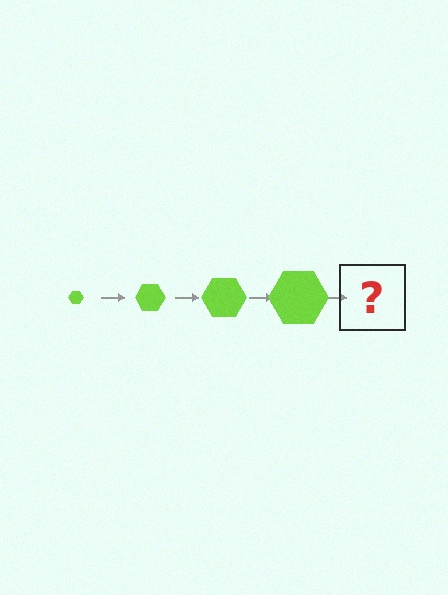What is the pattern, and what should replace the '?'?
The pattern is that the hexagon gets progressively larger each step. The '?' should be a lime hexagon, larger than the previous one.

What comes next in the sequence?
The next element should be a lime hexagon, larger than the previous one.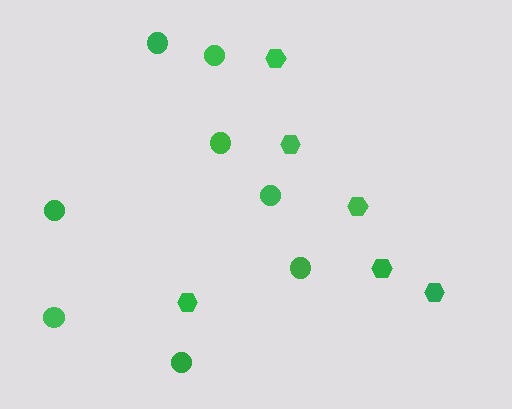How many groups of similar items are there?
There are 2 groups: one group of hexagons (6) and one group of circles (8).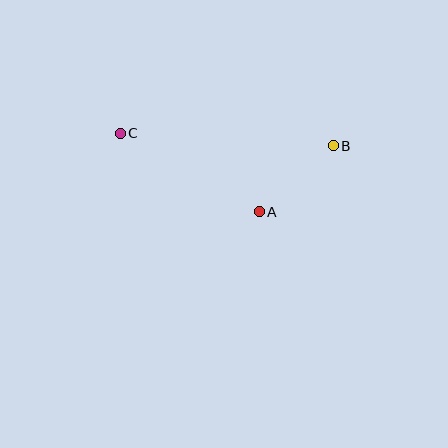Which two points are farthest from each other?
Points B and C are farthest from each other.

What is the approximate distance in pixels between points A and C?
The distance between A and C is approximately 160 pixels.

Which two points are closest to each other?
Points A and B are closest to each other.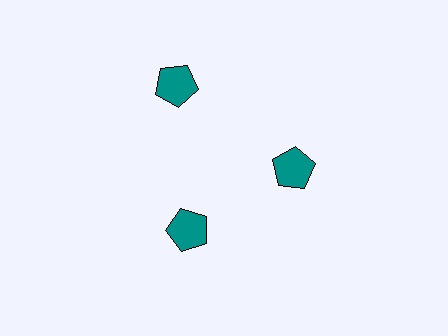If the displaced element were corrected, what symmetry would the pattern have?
It would have 3-fold rotational symmetry — the pattern would map onto itself every 120 degrees.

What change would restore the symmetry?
The symmetry would be restored by moving it inward, back onto the ring so that all 3 pentagons sit at equal angles and equal distance from the center.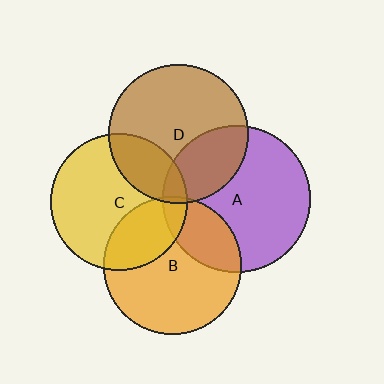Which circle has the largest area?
Circle A (purple).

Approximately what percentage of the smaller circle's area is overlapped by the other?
Approximately 30%.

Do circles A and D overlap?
Yes.